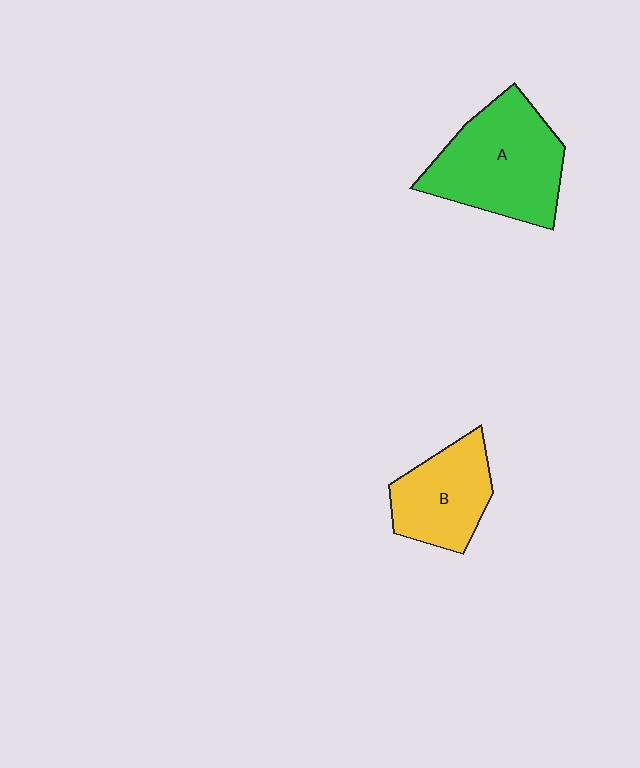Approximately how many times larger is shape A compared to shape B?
Approximately 1.5 times.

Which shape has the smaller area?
Shape B (yellow).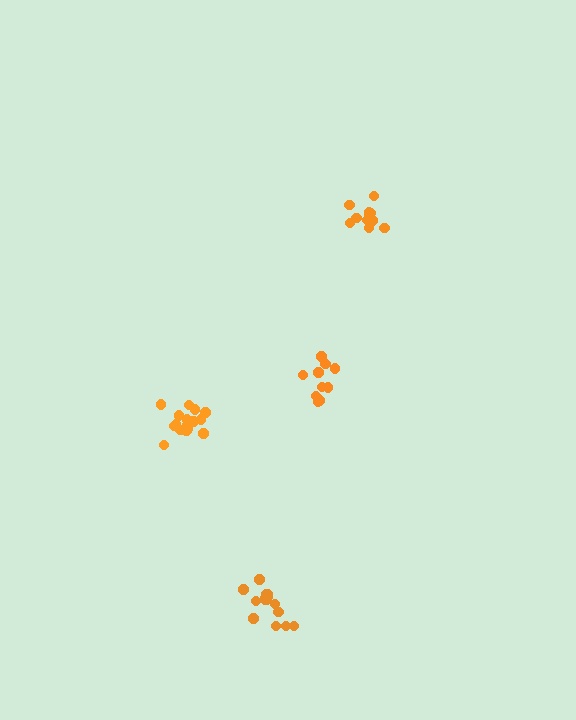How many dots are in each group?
Group 1: 15 dots, Group 2: 10 dots, Group 3: 16 dots, Group 4: 11 dots (52 total).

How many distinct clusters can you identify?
There are 4 distinct clusters.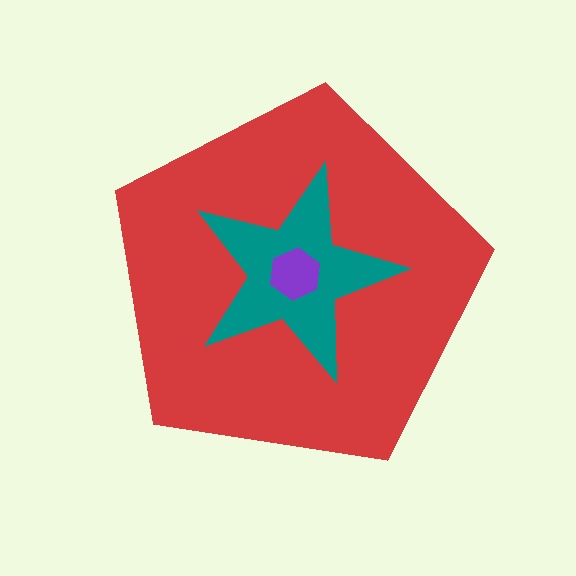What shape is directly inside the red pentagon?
The teal star.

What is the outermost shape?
The red pentagon.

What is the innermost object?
The purple hexagon.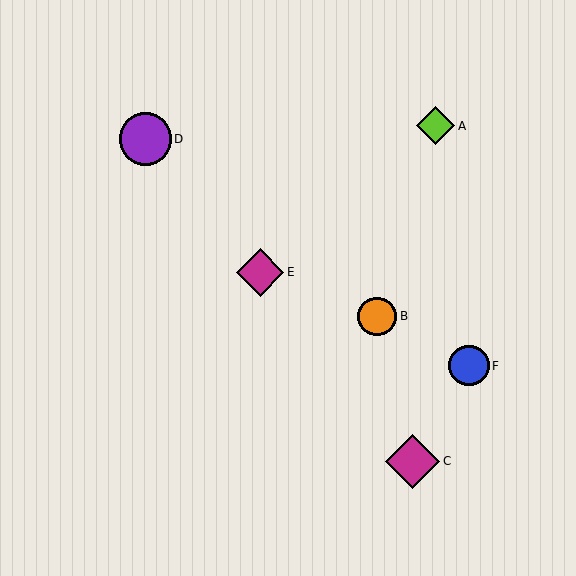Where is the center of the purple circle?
The center of the purple circle is at (145, 139).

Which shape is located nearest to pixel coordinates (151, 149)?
The purple circle (labeled D) at (145, 139) is nearest to that location.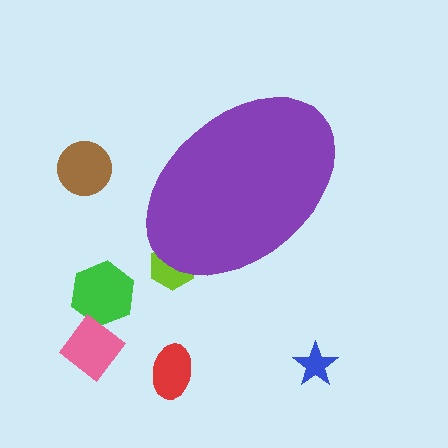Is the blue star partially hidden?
No, the blue star is fully visible.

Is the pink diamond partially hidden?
No, the pink diamond is fully visible.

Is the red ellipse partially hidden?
No, the red ellipse is fully visible.